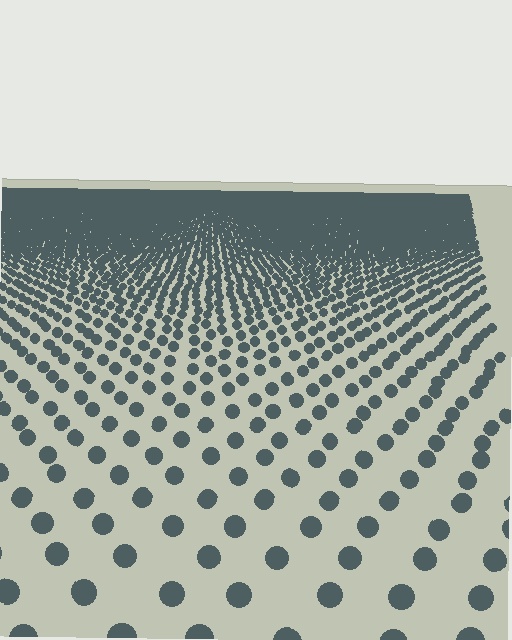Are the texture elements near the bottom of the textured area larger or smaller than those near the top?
Larger. Near the bottom, elements are closer to the viewer and appear at a bigger on-screen size.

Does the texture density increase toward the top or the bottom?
Density increases toward the top.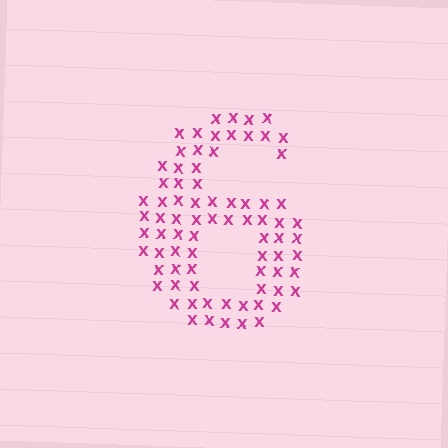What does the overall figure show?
The overall figure shows the digit 6.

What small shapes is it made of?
It is made of small letter X's.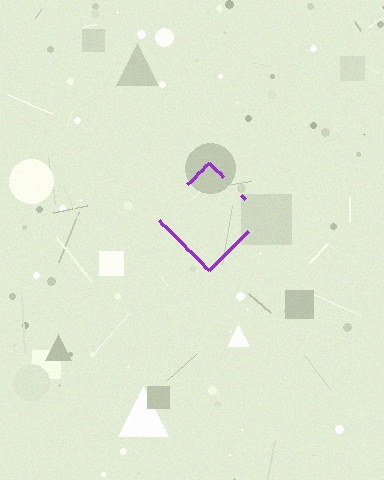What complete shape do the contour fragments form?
The contour fragments form a diamond.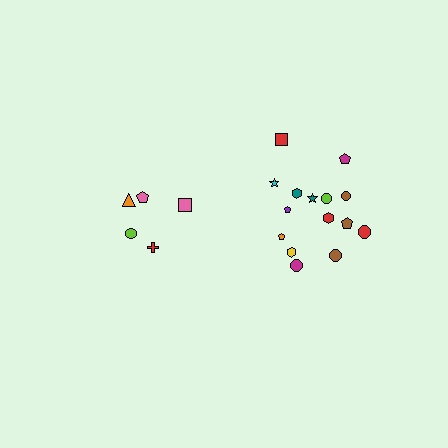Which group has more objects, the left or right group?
The right group.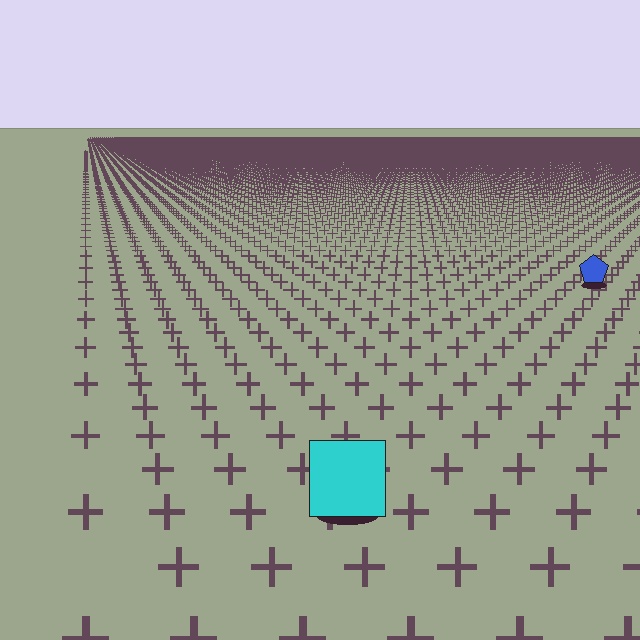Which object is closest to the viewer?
The cyan square is closest. The texture marks near it are larger and more spread out.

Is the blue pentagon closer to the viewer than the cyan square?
No. The cyan square is closer — you can tell from the texture gradient: the ground texture is coarser near it.